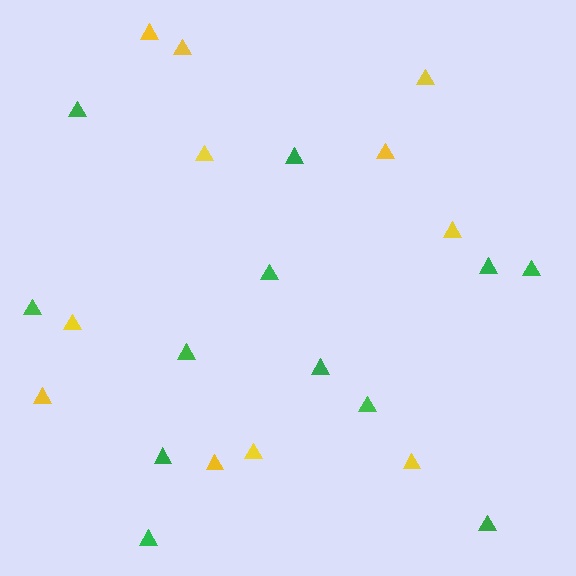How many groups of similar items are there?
There are 2 groups: one group of green triangles (12) and one group of yellow triangles (11).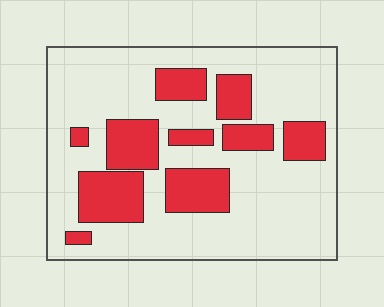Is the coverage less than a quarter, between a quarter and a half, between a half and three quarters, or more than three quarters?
Between a quarter and a half.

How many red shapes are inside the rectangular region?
10.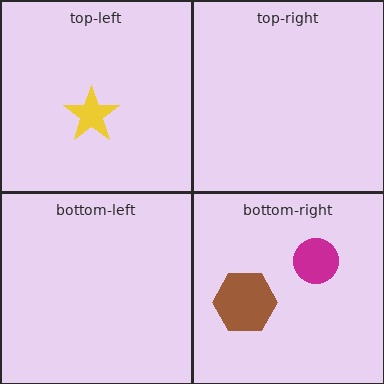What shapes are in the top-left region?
The yellow star.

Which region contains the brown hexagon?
The bottom-right region.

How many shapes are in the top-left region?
1.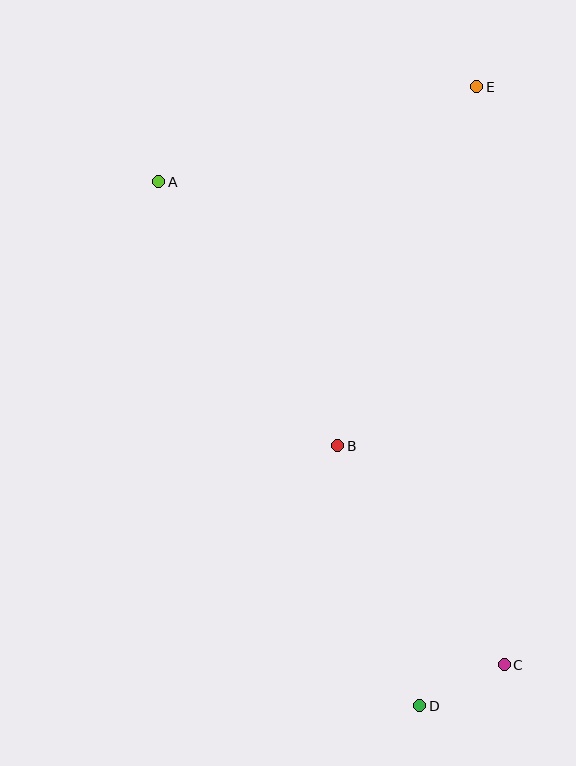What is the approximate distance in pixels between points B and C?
The distance between B and C is approximately 275 pixels.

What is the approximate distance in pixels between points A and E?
The distance between A and E is approximately 332 pixels.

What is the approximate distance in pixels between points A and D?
The distance between A and D is approximately 586 pixels.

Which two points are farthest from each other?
Points D and E are farthest from each other.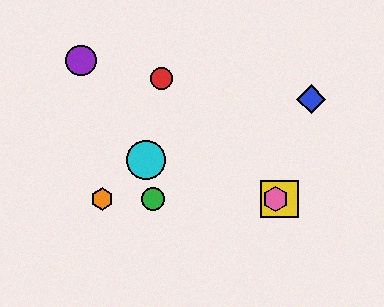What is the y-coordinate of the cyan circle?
The cyan circle is at y≈160.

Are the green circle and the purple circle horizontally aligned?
No, the green circle is at y≈199 and the purple circle is at y≈61.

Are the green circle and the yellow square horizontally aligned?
Yes, both are at y≈199.